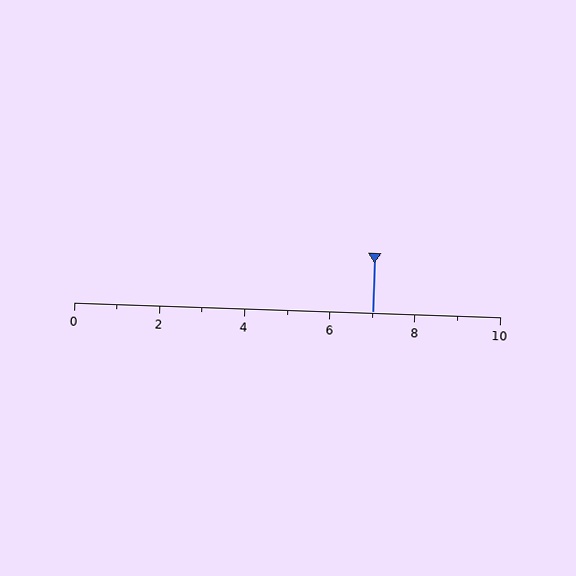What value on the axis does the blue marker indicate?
The marker indicates approximately 7.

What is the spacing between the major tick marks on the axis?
The major ticks are spaced 2 apart.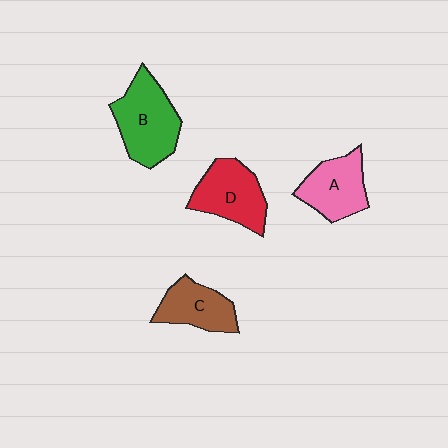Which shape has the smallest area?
Shape C (brown).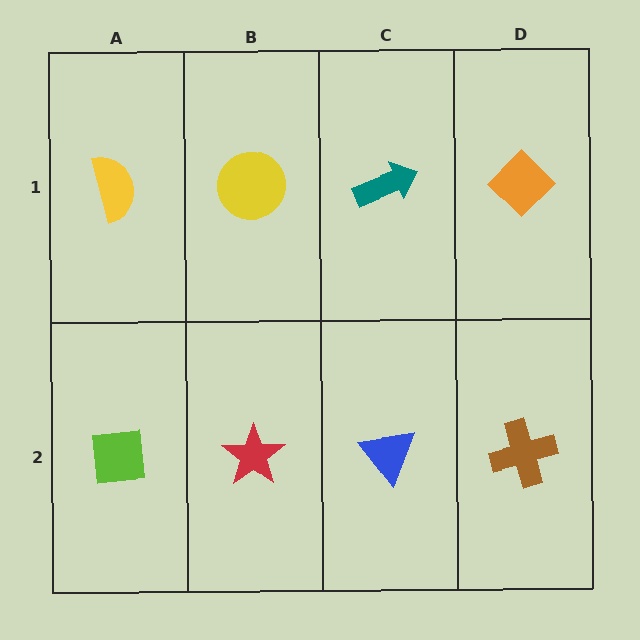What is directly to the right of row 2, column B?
A blue triangle.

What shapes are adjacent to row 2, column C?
A teal arrow (row 1, column C), a red star (row 2, column B), a brown cross (row 2, column D).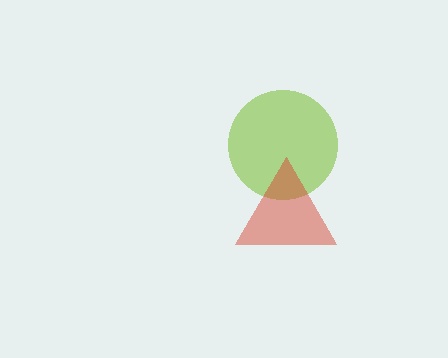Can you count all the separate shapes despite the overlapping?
Yes, there are 2 separate shapes.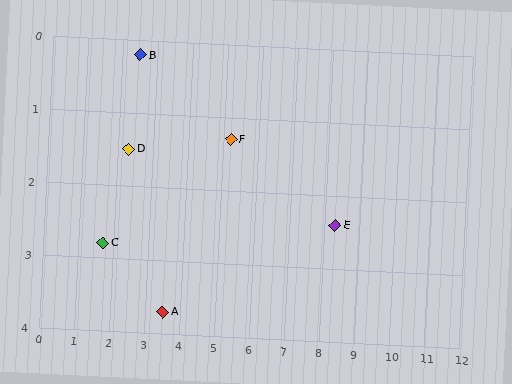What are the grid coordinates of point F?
Point F is at approximately (5.2, 1.3).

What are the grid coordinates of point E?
Point E is at approximately (8.3, 2.4).